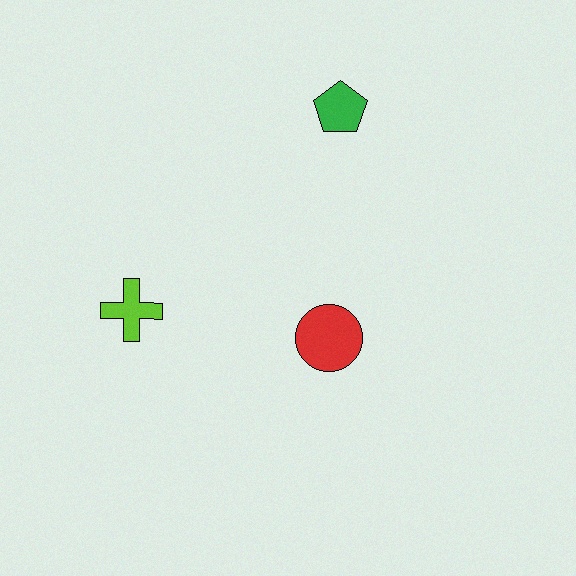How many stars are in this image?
There are no stars.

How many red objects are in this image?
There is 1 red object.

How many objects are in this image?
There are 3 objects.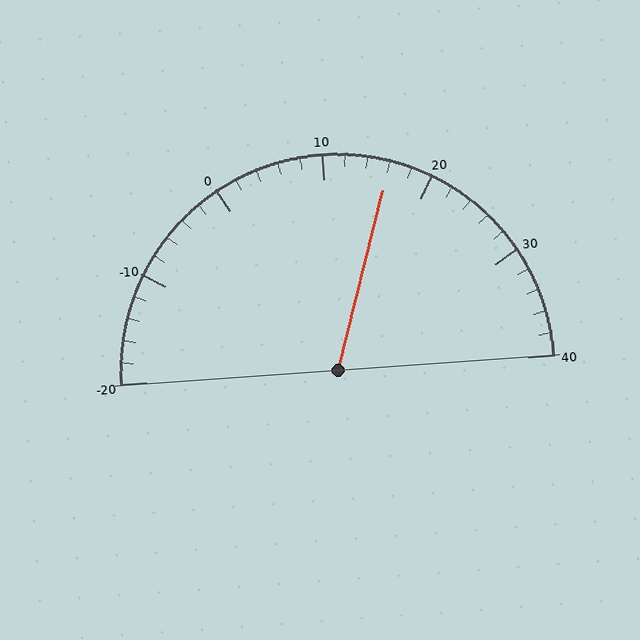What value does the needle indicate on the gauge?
The needle indicates approximately 16.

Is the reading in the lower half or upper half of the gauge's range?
The reading is in the upper half of the range (-20 to 40).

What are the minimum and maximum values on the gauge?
The gauge ranges from -20 to 40.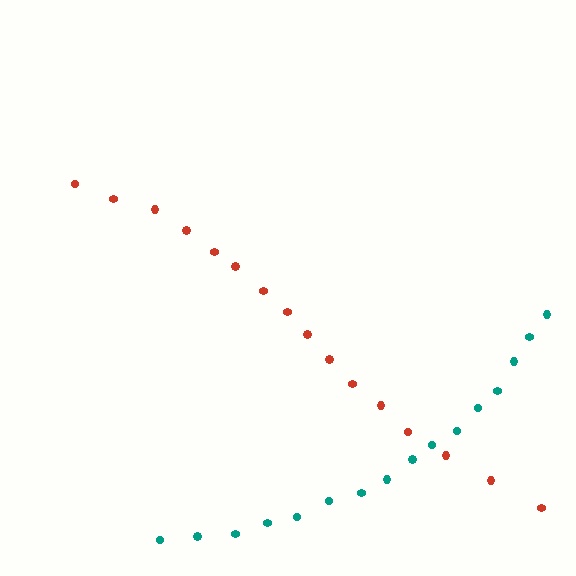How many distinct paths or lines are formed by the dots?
There are 2 distinct paths.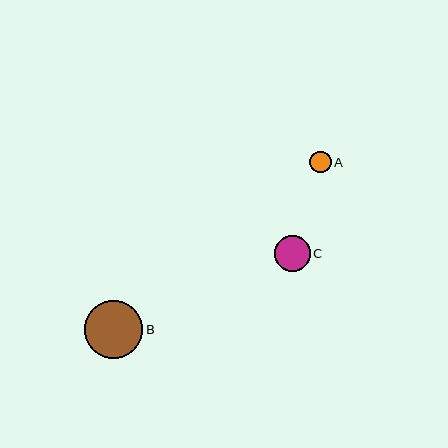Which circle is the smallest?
Circle A is the smallest with a size of approximately 21 pixels.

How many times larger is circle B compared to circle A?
Circle B is approximately 2.7 times the size of circle A.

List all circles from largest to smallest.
From largest to smallest: B, C, A.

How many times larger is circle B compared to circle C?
Circle B is approximately 1.6 times the size of circle C.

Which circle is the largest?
Circle B is the largest with a size of approximately 58 pixels.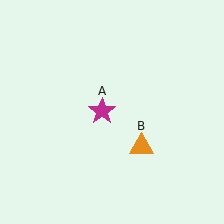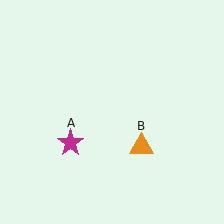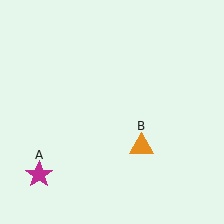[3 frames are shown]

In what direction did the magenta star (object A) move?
The magenta star (object A) moved down and to the left.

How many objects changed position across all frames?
1 object changed position: magenta star (object A).